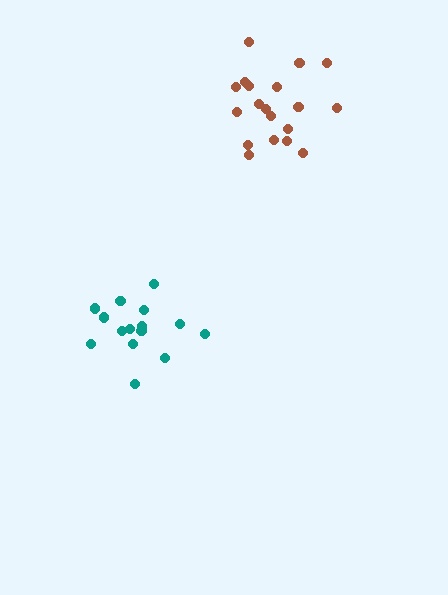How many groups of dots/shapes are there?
There are 2 groups.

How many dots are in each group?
Group 1: 19 dots, Group 2: 15 dots (34 total).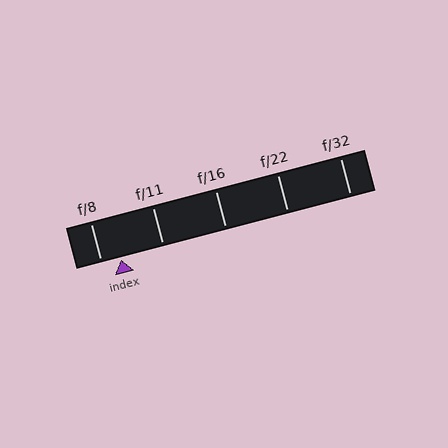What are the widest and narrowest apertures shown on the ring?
The widest aperture shown is f/8 and the narrowest is f/32.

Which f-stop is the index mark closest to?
The index mark is closest to f/8.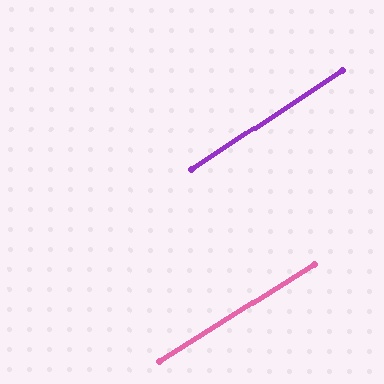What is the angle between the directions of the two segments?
Approximately 1 degree.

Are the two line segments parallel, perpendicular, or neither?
Parallel — their directions differ by only 1.2°.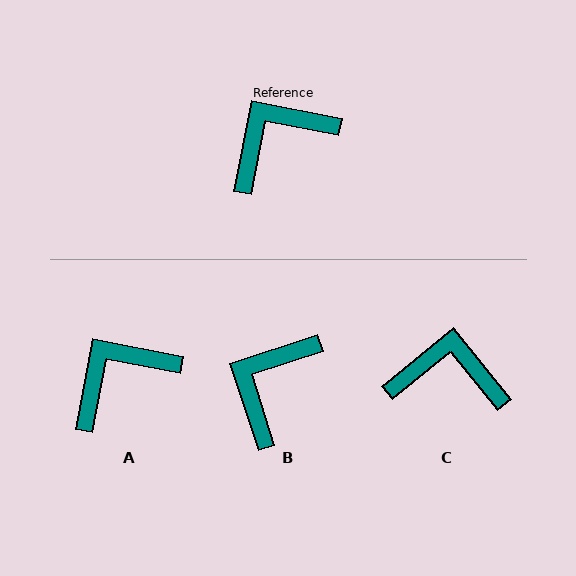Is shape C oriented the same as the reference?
No, it is off by about 40 degrees.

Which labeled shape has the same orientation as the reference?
A.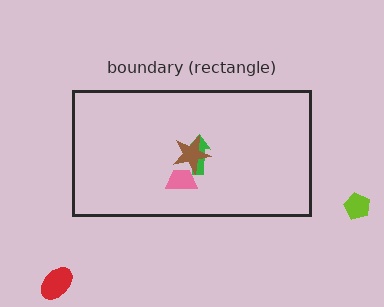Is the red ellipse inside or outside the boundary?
Outside.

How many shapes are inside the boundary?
3 inside, 2 outside.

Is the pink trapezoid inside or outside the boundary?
Inside.